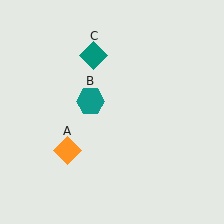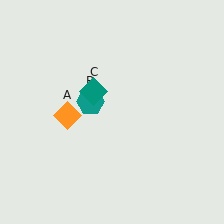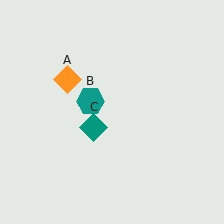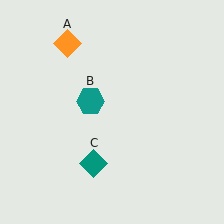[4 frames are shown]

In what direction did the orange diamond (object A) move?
The orange diamond (object A) moved up.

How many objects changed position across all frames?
2 objects changed position: orange diamond (object A), teal diamond (object C).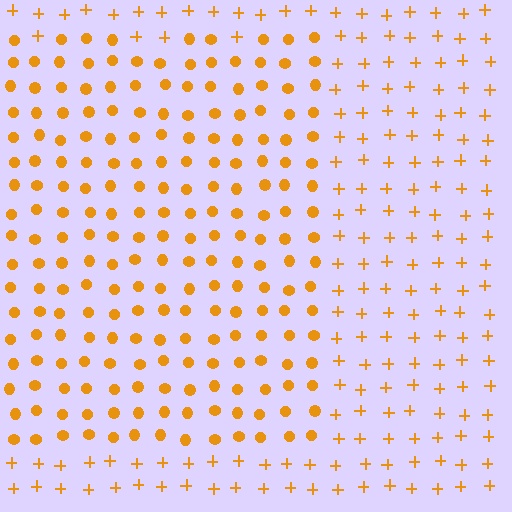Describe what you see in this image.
The image is filled with small orange elements arranged in a uniform grid. A rectangle-shaped region contains circles, while the surrounding area contains plus signs. The boundary is defined purely by the change in element shape.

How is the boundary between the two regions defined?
The boundary is defined by a change in element shape: circles inside vs. plus signs outside. All elements share the same color and spacing.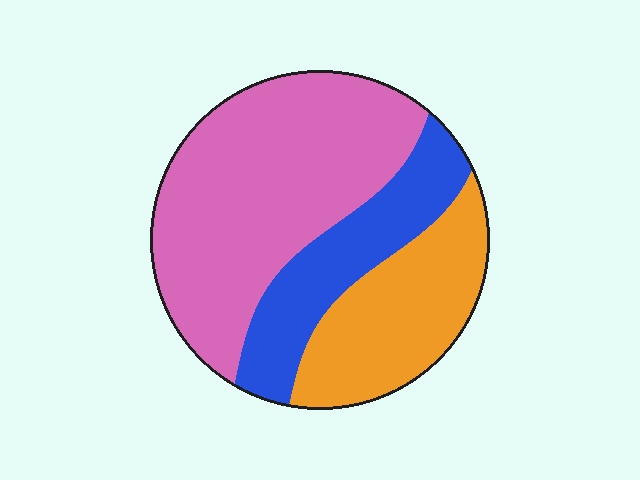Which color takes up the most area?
Pink, at roughly 50%.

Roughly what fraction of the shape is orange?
Orange covers about 25% of the shape.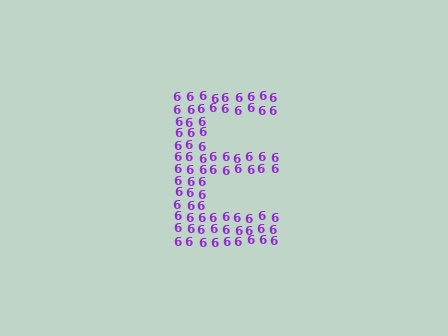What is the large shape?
The large shape is the letter E.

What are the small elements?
The small elements are digit 6's.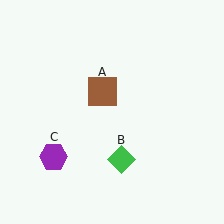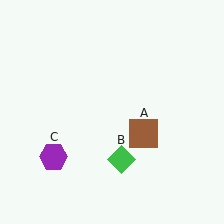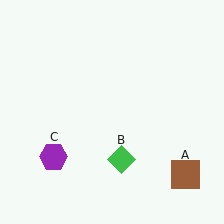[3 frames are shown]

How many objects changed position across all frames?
1 object changed position: brown square (object A).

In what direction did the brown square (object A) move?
The brown square (object A) moved down and to the right.